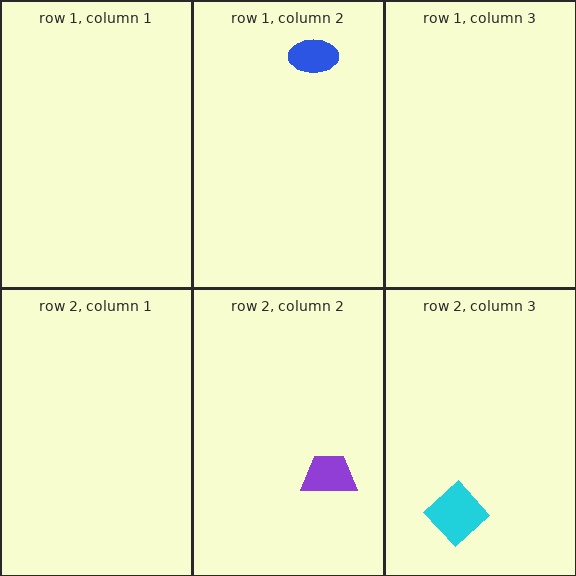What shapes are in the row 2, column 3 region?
The cyan diamond.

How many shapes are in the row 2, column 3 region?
1.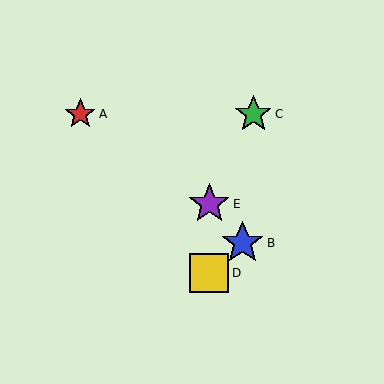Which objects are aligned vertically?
Objects D, E are aligned vertically.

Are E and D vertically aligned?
Yes, both are at x≈209.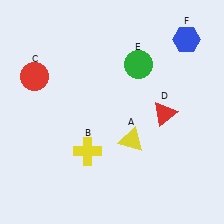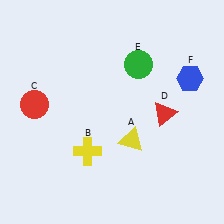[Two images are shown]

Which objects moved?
The objects that moved are: the red circle (C), the blue hexagon (F).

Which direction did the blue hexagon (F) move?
The blue hexagon (F) moved down.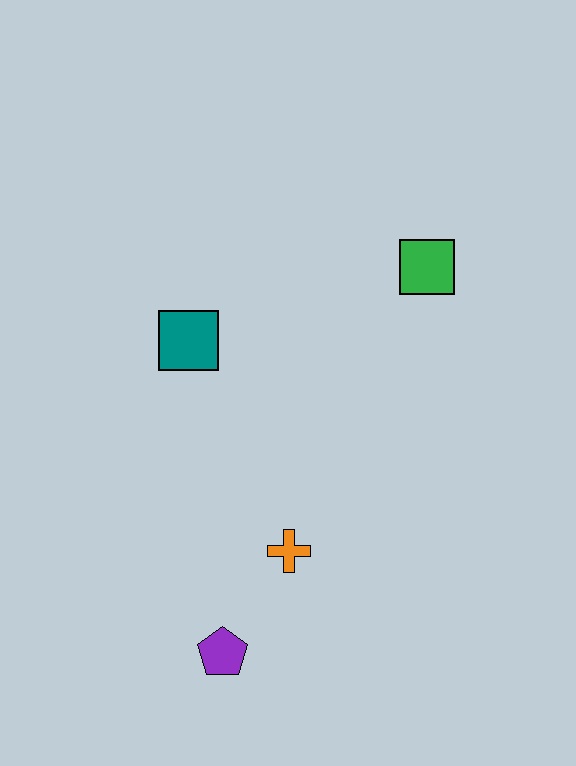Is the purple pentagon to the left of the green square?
Yes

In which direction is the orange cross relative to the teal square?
The orange cross is below the teal square.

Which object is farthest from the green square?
The purple pentagon is farthest from the green square.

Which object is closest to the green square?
The teal square is closest to the green square.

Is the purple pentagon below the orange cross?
Yes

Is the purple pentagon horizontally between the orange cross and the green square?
No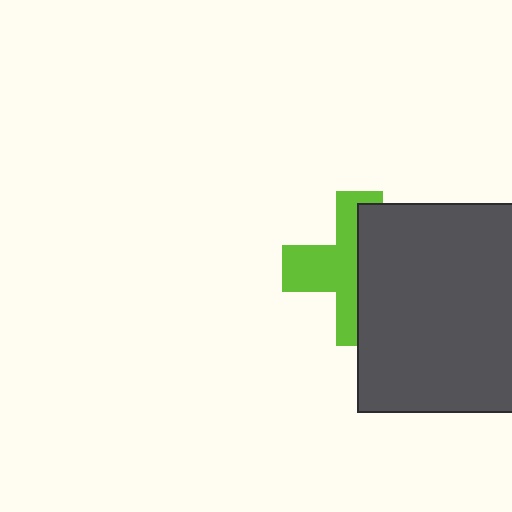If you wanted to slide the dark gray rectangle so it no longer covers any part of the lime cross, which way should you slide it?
Slide it right — that is the most direct way to separate the two shapes.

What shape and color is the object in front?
The object in front is a dark gray rectangle.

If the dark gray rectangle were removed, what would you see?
You would see the complete lime cross.